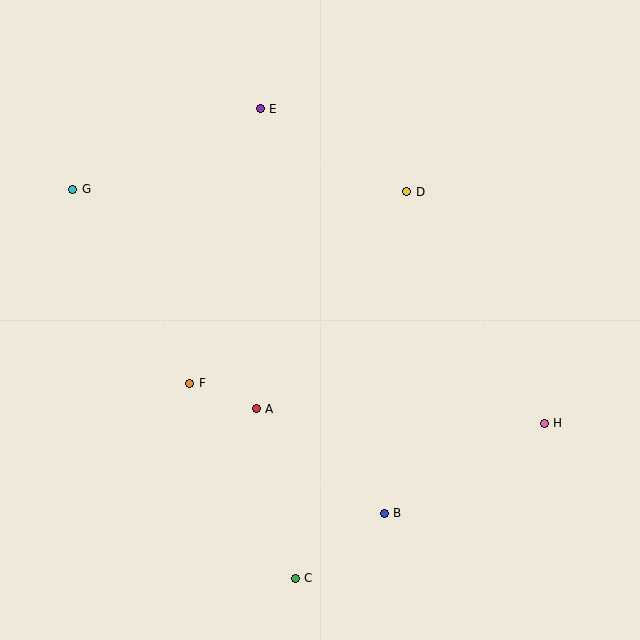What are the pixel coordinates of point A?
Point A is at (256, 409).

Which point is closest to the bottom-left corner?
Point C is closest to the bottom-left corner.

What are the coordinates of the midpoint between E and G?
The midpoint between E and G is at (166, 149).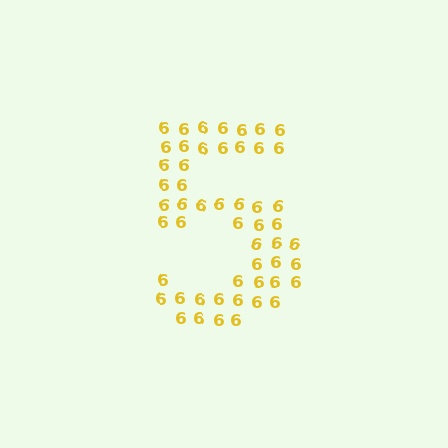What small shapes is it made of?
It is made of small digit 6's.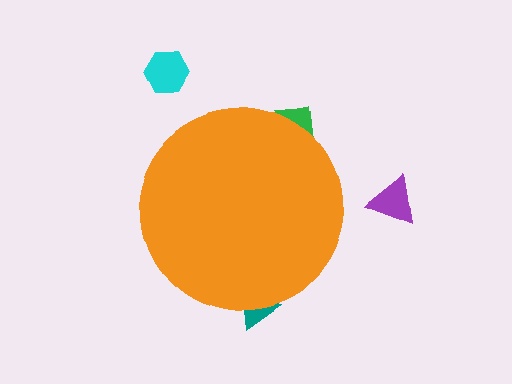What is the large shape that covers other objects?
An orange circle.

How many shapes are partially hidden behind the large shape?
2 shapes are partially hidden.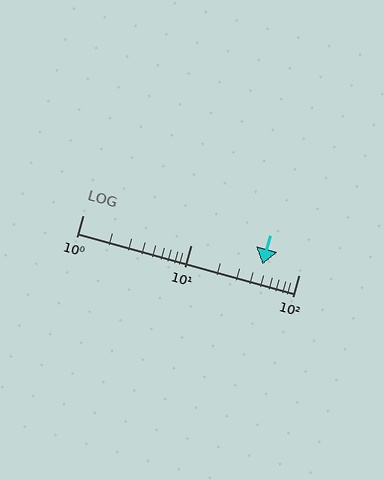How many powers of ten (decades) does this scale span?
The scale spans 2 decades, from 1 to 100.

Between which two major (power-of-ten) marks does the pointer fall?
The pointer is between 10 and 100.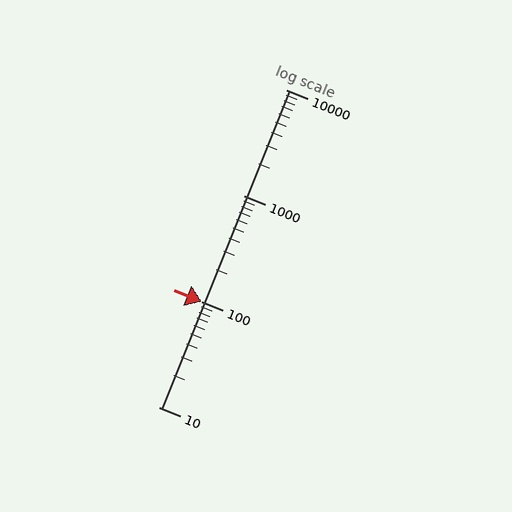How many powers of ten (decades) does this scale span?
The scale spans 3 decades, from 10 to 10000.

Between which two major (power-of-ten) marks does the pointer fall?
The pointer is between 100 and 1000.